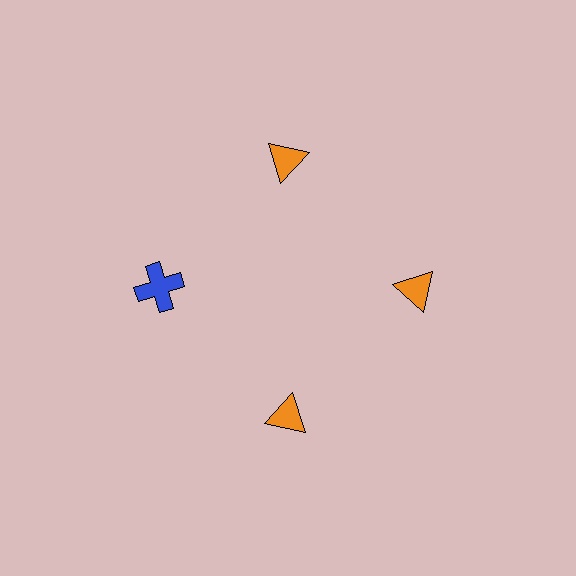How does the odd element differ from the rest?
It differs in both color (blue instead of orange) and shape (cross instead of triangle).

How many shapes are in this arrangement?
There are 4 shapes arranged in a ring pattern.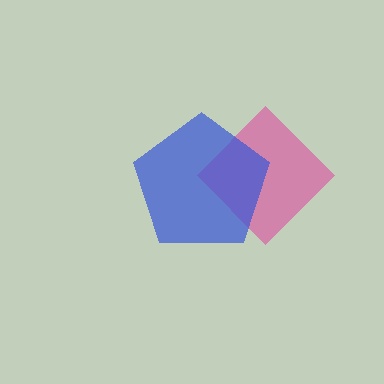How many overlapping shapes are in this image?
There are 2 overlapping shapes in the image.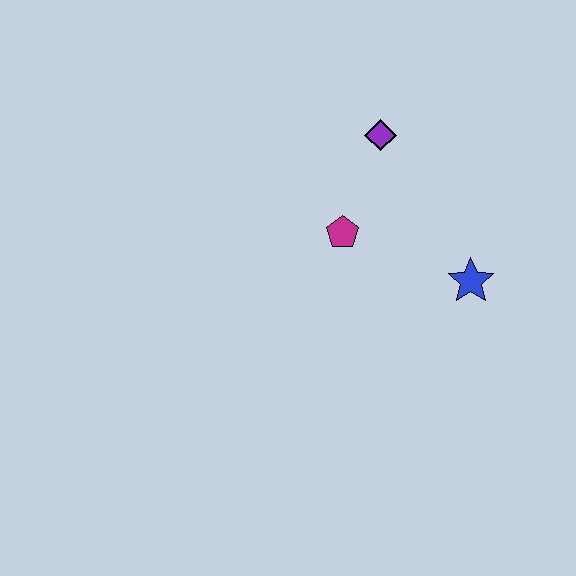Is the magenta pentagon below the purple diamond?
Yes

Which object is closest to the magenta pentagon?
The purple diamond is closest to the magenta pentagon.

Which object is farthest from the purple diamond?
The blue star is farthest from the purple diamond.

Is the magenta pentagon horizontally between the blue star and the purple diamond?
No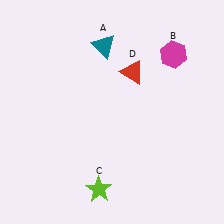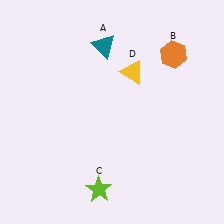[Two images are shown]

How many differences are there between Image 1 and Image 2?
There are 2 differences between the two images.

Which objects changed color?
B changed from magenta to orange. D changed from red to yellow.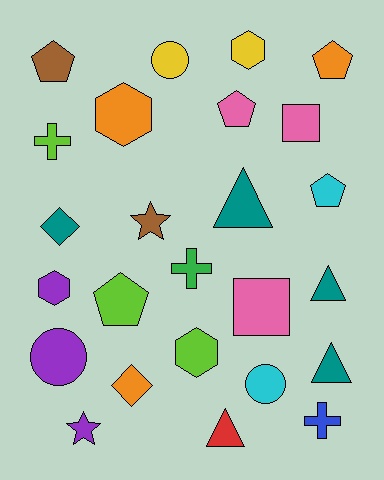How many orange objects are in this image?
There are 3 orange objects.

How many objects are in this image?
There are 25 objects.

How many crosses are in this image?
There are 3 crosses.